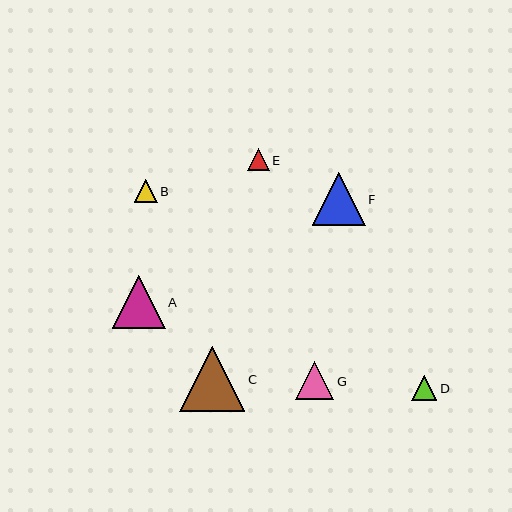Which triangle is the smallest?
Triangle E is the smallest with a size of approximately 22 pixels.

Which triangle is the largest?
Triangle C is the largest with a size of approximately 65 pixels.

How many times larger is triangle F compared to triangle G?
Triangle F is approximately 1.4 times the size of triangle G.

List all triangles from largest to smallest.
From largest to smallest: C, F, A, G, D, B, E.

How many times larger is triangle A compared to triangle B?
Triangle A is approximately 2.3 times the size of triangle B.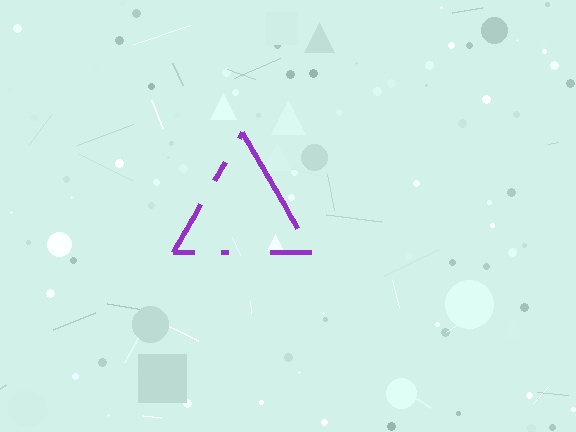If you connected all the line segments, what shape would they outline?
They would outline a triangle.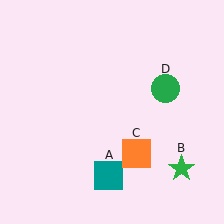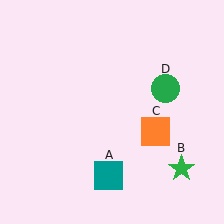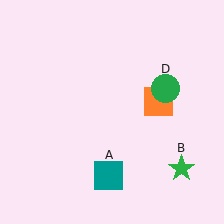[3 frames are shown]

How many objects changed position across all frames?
1 object changed position: orange square (object C).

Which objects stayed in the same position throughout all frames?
Teal square (object A) and green star (object B) and green circle (object D) remained stationary.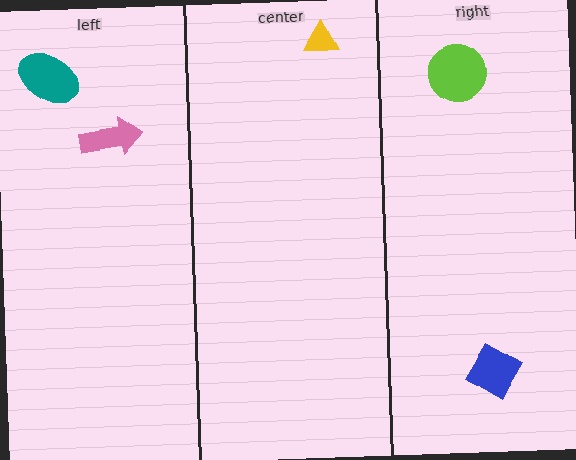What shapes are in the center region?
The yellow triangle.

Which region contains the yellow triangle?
The center region.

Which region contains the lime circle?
The right region.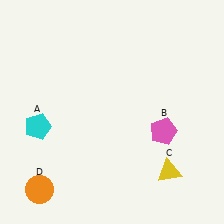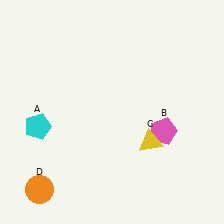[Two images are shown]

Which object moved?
The yellow triangle (C) moved up.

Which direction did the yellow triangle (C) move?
The yellow triangle (C) moved up.